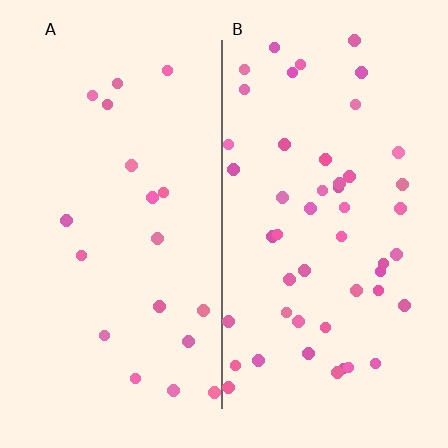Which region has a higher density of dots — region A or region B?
B (the right).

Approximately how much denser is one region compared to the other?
Approximately 2.6× — region B over region A.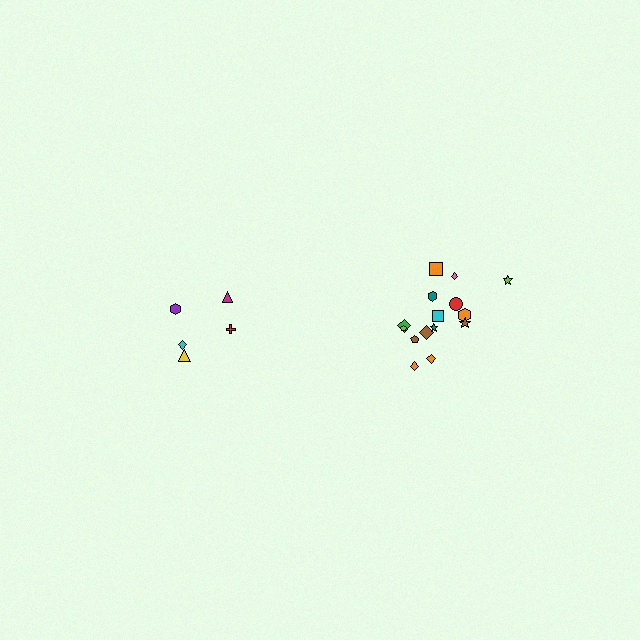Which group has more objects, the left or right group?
The right group.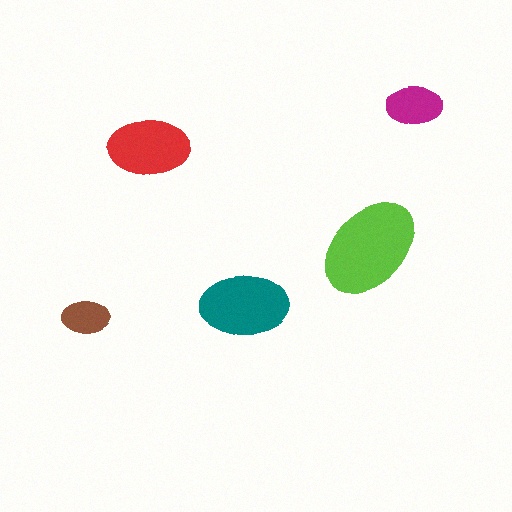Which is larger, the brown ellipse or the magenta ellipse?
The magenta one.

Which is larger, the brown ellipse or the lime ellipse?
The lime one.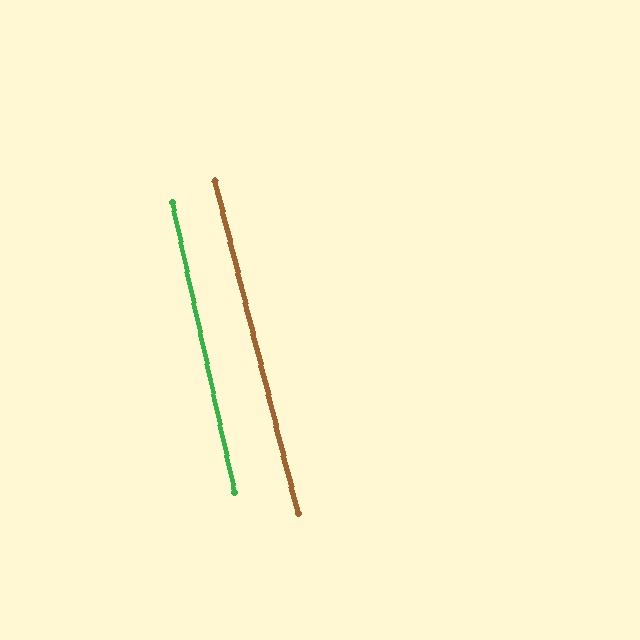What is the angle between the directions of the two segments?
Approximately 2 degrees.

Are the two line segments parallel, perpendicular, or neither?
Parallel — their directions differ by only 1.8°.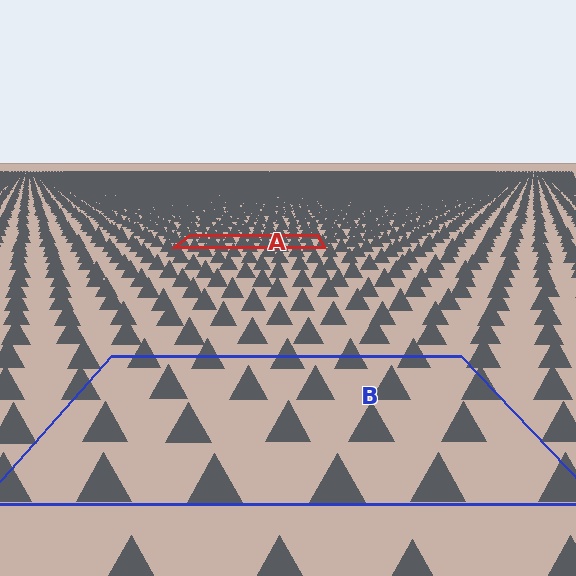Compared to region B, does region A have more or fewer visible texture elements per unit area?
Region A has more texture elements per unit area — they are packed more densely because it is farther away.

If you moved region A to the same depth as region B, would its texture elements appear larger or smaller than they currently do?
They would appear larger. At a closer depth, the same texture elements are projected at a bigger on-screen size.